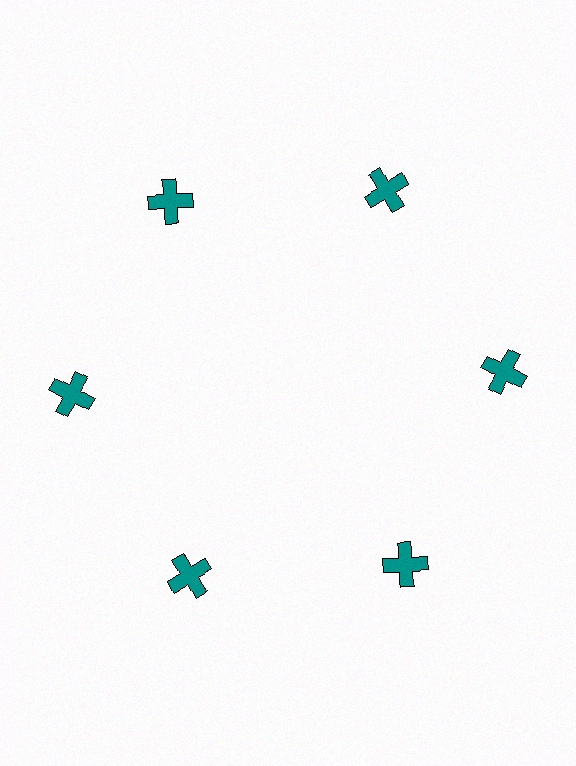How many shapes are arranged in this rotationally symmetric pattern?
There are 6 shapes, arranged in 6 groups of 1.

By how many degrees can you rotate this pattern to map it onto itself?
The pattern maps onto itself every 60 degrees of rotation.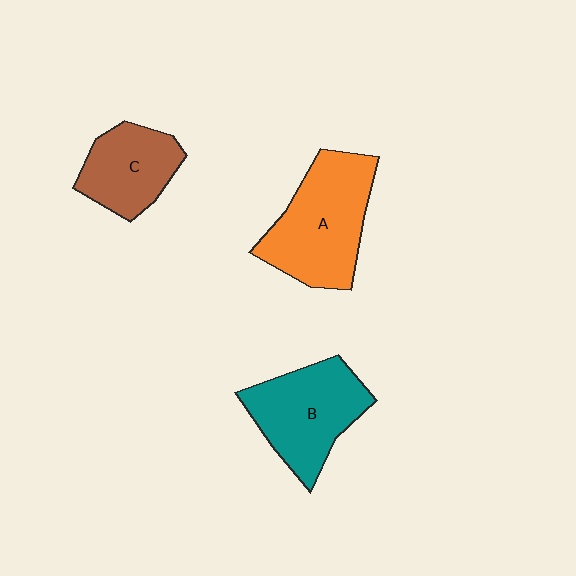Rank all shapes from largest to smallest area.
From largest to smallest: A (orange), B (teal), C (brown).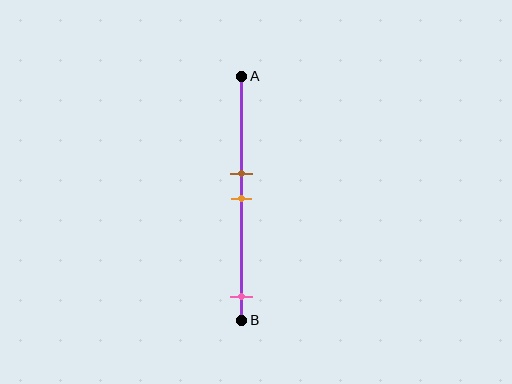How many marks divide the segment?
There are 3 marks dividing the segment.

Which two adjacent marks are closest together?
The brown and orange marks are the closest adjacent pair.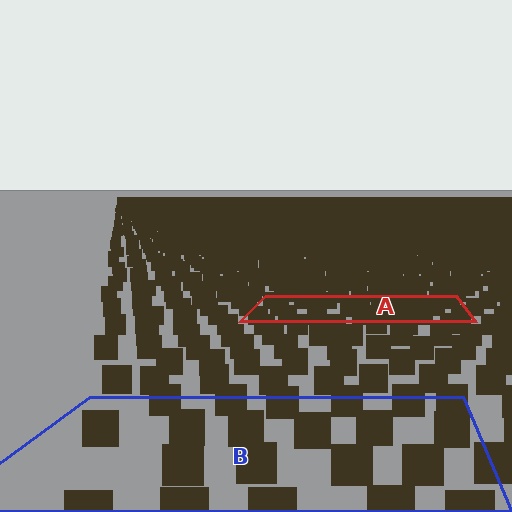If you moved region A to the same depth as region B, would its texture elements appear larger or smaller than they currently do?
They would appear larger. At a closer depth, the same texture elements are projected at a bigger on-screen size.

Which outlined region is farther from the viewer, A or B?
Region A is farther from the viewer — the texture elements inside it appear smaller and more densely packed.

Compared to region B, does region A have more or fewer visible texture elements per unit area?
Region A has more texture elements per unit area — they are packed more densely because it is farther away.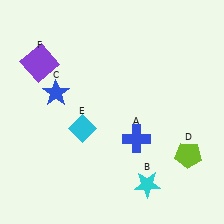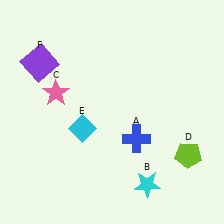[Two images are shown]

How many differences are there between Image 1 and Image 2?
There is 1 difference between the two images.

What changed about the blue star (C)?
In Image 1, C is blue. In Image 2, it changed to pink.